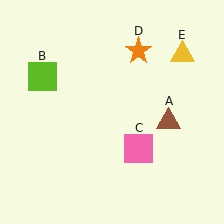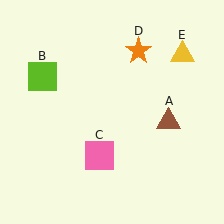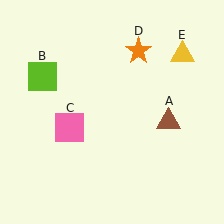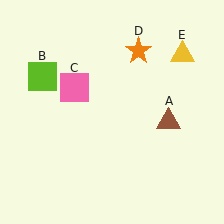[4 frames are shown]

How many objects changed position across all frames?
1 object changed position: pink square (object C).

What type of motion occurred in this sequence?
The pink square (object C) rotated clockwise around the center of the scene.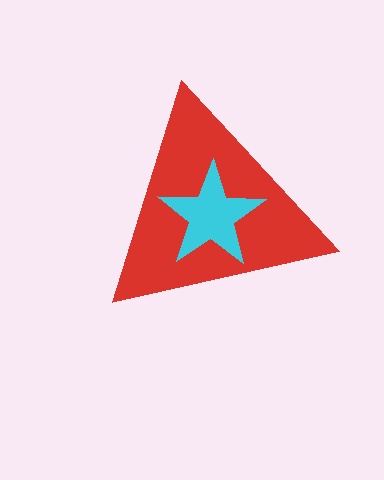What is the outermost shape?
The red triangle.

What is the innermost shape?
The cyan star.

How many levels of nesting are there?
2.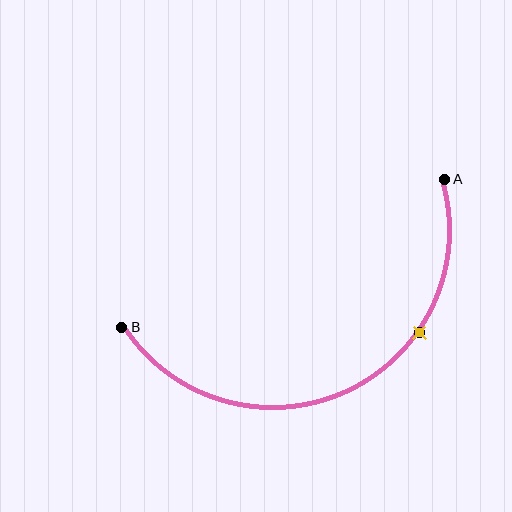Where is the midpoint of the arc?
The arc midpoint is the point on the curve farthest from the straight line joining A and B. It sits below that line.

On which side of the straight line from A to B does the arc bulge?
The arc bulges below the straight line connecting A and B.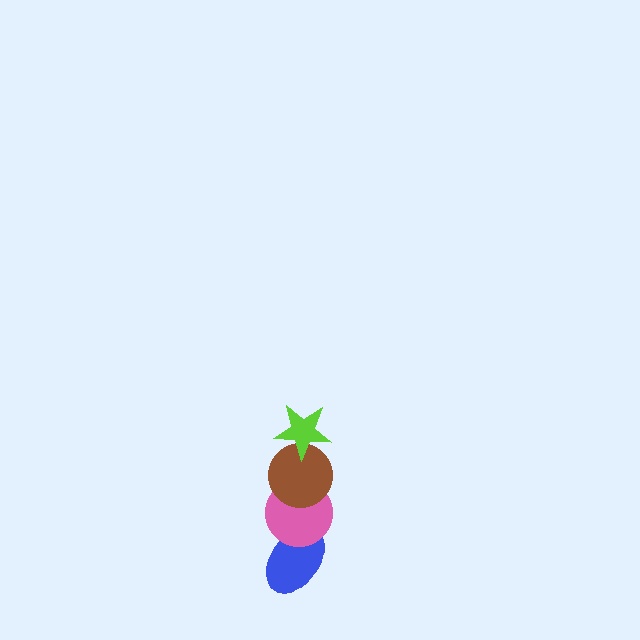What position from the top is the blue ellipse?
The blue ellipse is 4th from the top.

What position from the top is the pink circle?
The pink circle is 3rd from the top.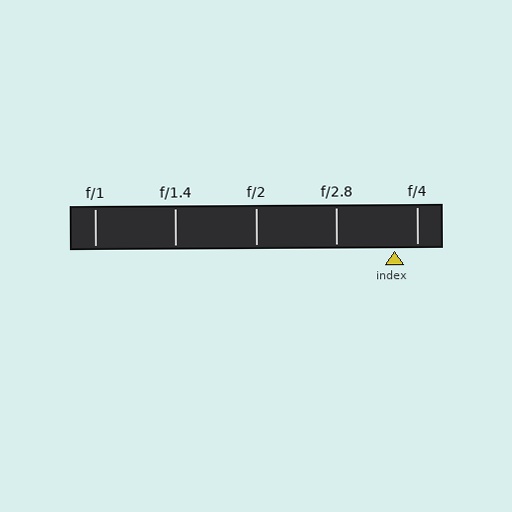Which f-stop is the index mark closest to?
The index mark is closest to f/4.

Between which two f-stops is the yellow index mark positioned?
The index mark is between f/2.8 and f/4.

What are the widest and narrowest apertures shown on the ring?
The widest aperture shown is f/1 and the narrowest is f/4.